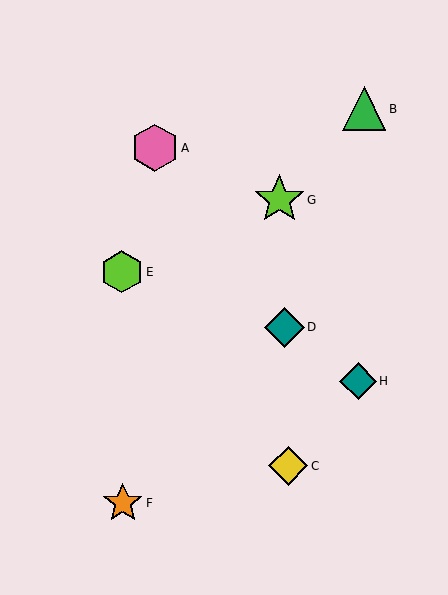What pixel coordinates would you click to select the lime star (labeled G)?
Click at (279, 200) to select the lime star G.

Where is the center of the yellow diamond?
The center of the yellow diamond is at (288, 466).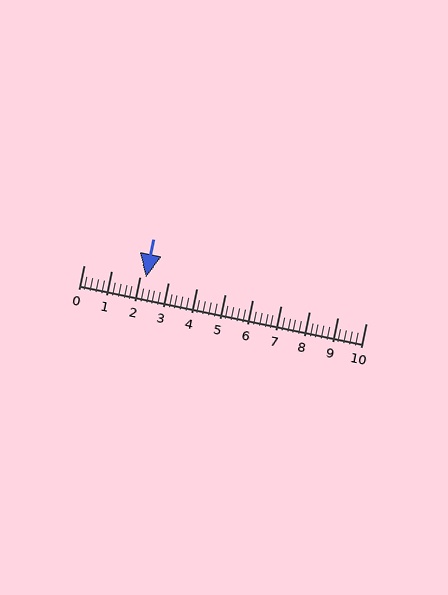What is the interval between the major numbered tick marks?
The major tick marks are spaced 1 units apart.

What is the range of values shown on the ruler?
The ruler shows values from 0 to 10.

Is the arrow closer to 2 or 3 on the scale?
The arrow is closer to 2.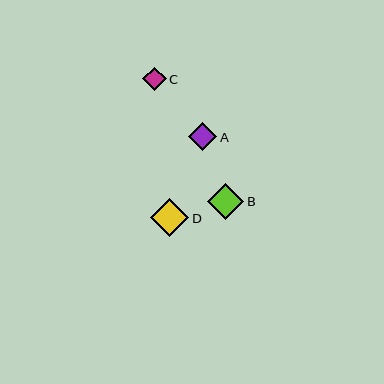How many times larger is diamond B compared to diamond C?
Diamond B is approximately 1.5 times the size of diamond C.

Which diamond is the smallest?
Diamond C is the smallest with a size of approximately 24 pixels.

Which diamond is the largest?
Diamond D is the largest with a size of approximately 38 pixels.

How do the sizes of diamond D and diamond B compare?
Diamond D and diamond B are approximately the same size.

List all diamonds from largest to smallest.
From largest to smallest: D, B, A, C.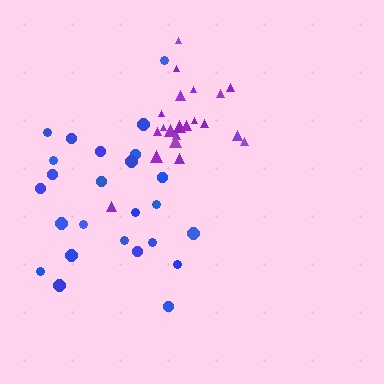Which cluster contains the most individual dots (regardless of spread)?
Blue (25).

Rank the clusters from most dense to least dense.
purple, blue.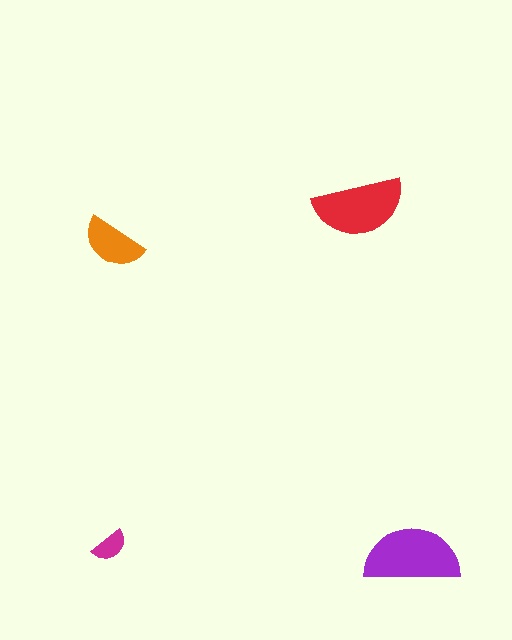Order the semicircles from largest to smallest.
the purple one, the red one, the orange one, the magenta one.